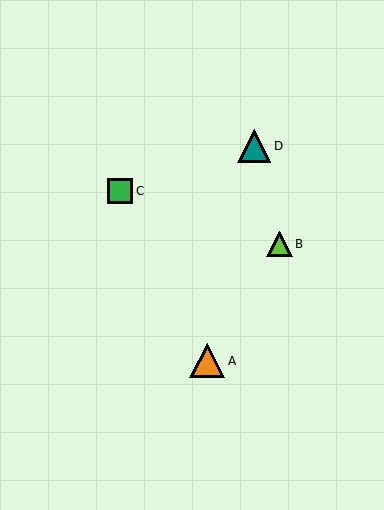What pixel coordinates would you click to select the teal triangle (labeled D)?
Click at (254, 146) to select the teal triangle D.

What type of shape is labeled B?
Shape B is a lime triangle.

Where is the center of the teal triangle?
The center of the teal triangle is at (254, 146).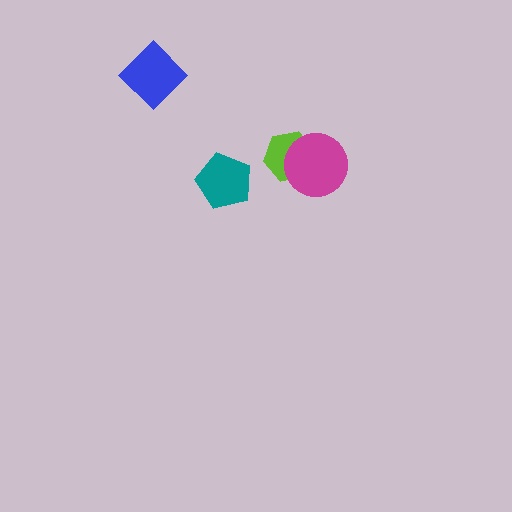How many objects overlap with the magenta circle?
1 object overlaps with the magenta circle.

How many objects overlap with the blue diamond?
0 objects overlap with the blue diamond.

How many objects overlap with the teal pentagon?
0 objects overlap with the teal pentagon.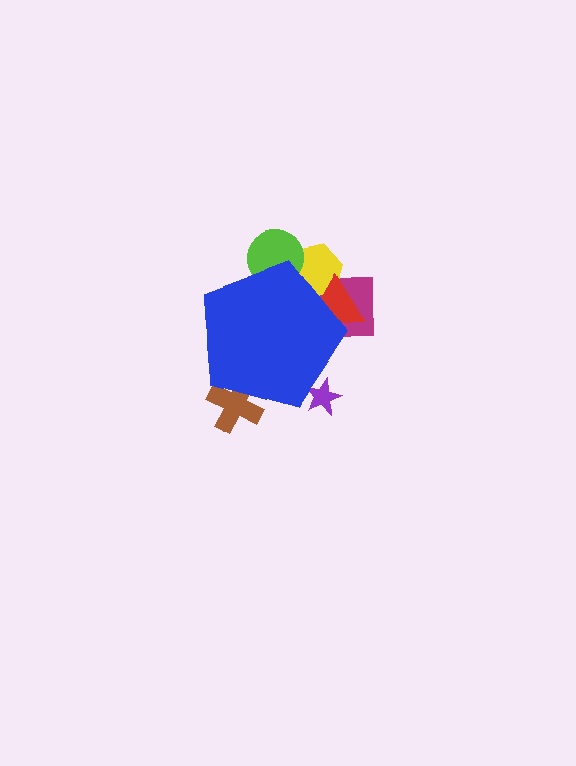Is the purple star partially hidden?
Yes, the purple star is partially hidden behind the blue pentagon.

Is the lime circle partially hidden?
Yes, the lime circle is partially hidden behind the blue pentagon.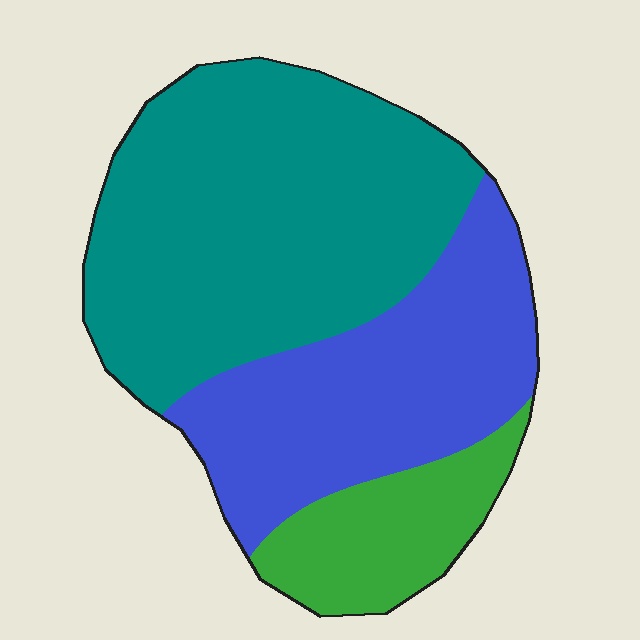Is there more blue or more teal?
Teal.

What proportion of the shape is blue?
Blue covers around 35% of the shape.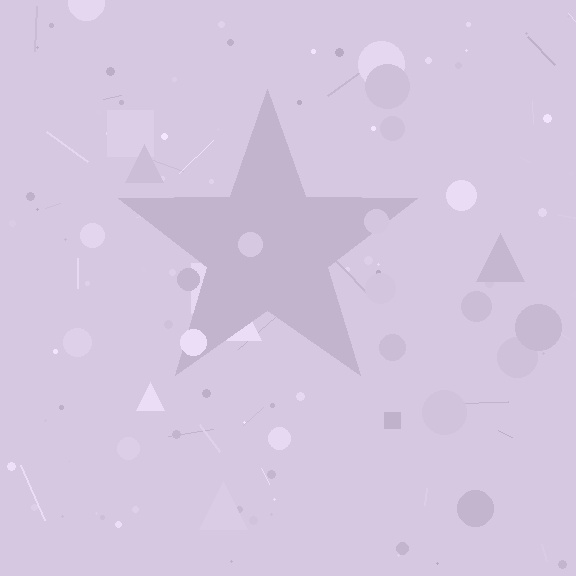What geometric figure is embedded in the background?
A star is embedded in the background.